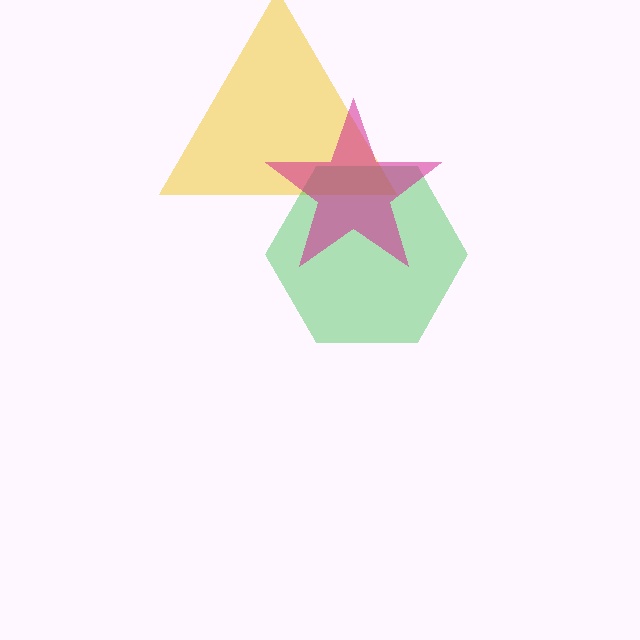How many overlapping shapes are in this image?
There are 3 overlapping shapes in the image.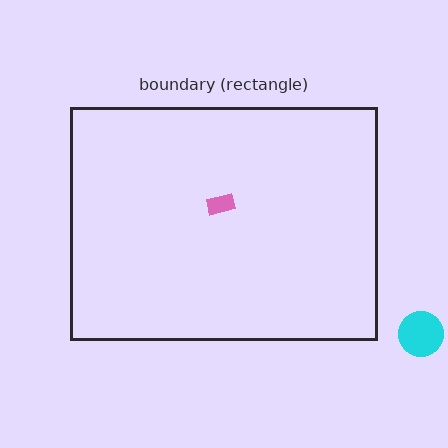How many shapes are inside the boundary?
1 inside, 1 outside.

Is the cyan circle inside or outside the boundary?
Outside.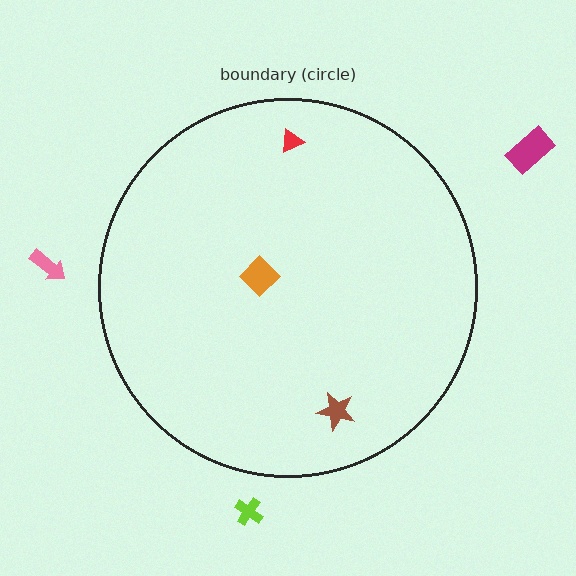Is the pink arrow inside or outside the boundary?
Outside.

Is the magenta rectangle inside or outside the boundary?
Outside.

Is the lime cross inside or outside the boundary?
Outside.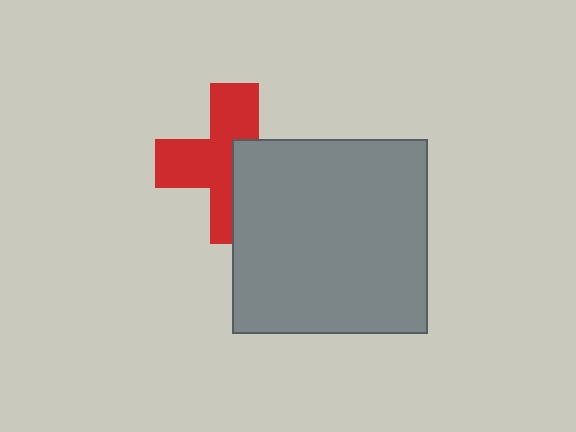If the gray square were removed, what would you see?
You would see the complete red cross.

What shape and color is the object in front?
The object in front is a gray square.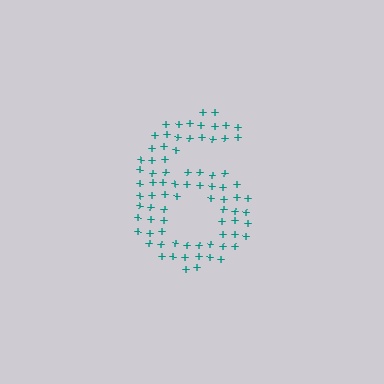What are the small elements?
The small elements are plus signs.